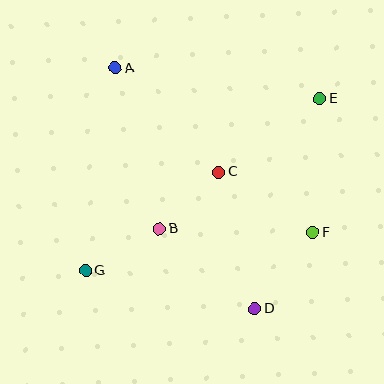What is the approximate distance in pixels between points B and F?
The distance between B and F is approximately 154 pixels.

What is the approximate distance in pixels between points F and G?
The distance between F and G is approximately 230 pixels.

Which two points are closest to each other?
Points B and C are closest to each other.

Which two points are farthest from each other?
Points E and G are farthest from each other.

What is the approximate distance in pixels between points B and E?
The distance between B and E is approximately 207 pixels.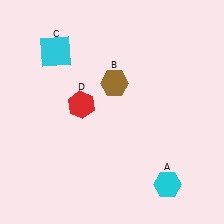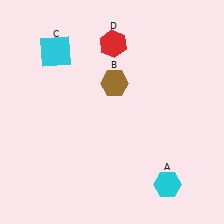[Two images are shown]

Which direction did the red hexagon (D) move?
The red hexagon (D) moved up.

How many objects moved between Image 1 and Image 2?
1 object moved between the two images.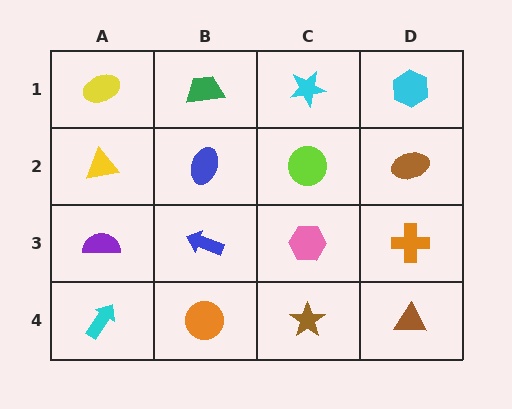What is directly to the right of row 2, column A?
A blue ellipse.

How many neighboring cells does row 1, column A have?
2.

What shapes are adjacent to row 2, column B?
A green trapezoid (row 1, column B), a blue arrow (row 3, column B), a yellow triangle (row 2, column A), a lime circle (row 2, column C).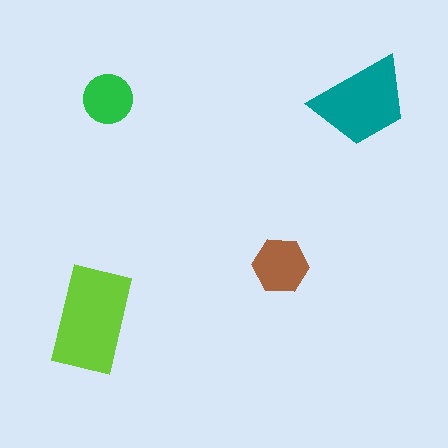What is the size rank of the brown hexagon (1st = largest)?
3rd.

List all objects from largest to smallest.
The lime rectangle, the teal trapezoid, the brown hexagon, the green circle.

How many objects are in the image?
There are 4 objects in the image.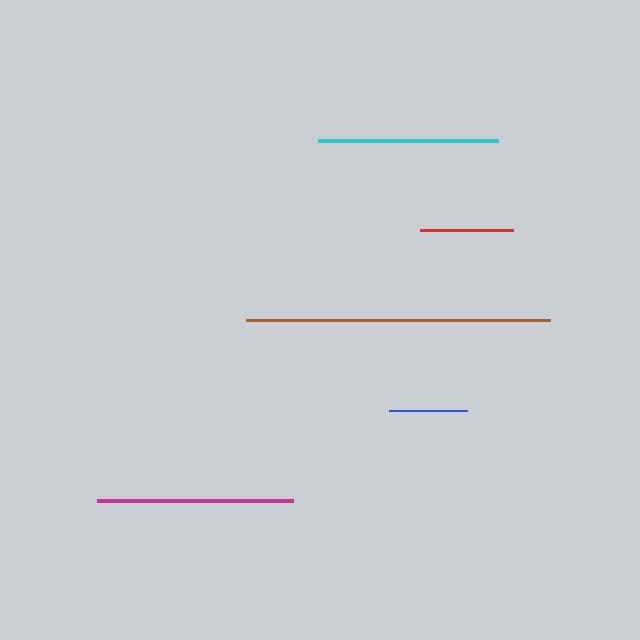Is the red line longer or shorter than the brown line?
The brown line is longer than the red line.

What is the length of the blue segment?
The blue segment is approximately 78 pixels long.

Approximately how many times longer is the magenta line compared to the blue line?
The magenta line is approximately 2.5 times the length of the blue line.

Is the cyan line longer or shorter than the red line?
The cyan line is longer than the red line.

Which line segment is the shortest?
The blue line is the shortest at approximately 78 pixels.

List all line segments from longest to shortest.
From longest to shortest: brown, magenta, cyan, red, blue.